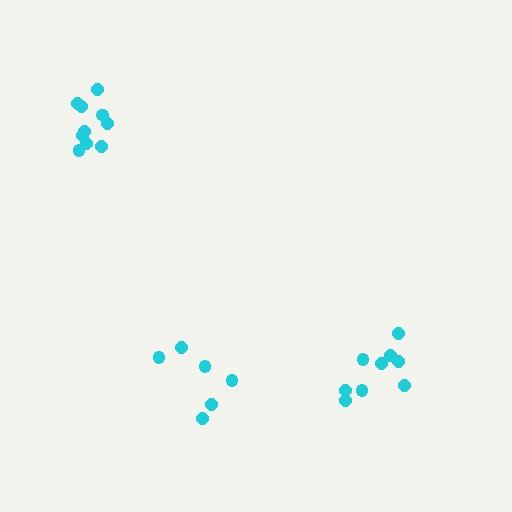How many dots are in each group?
Group 1: 10 dots, Group 2: 6 dots, Group 3: 9 dots (25 total).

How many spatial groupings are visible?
There are 3 spatial groupings.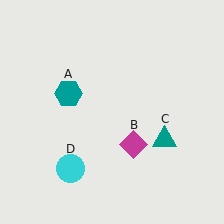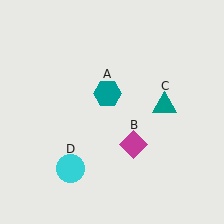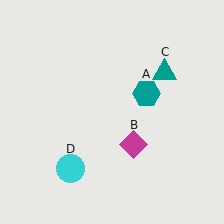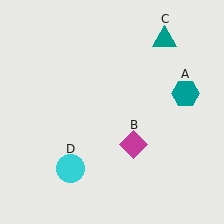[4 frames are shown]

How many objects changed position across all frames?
2 objects changed position: teal hexagon (object A), teal triangle (object C).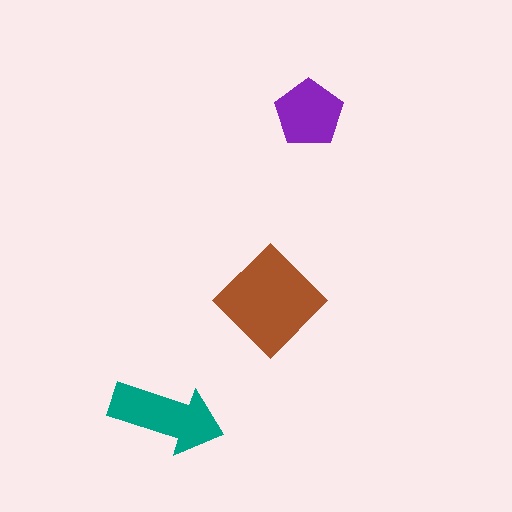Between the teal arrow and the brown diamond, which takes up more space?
The brown diamond.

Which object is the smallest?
The purple pentagon.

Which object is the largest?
The brown diamond.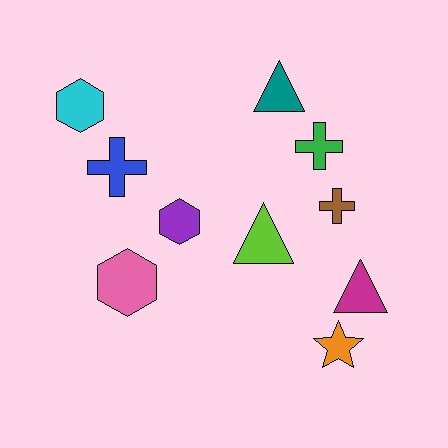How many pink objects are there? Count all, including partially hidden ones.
There is 1 pink object.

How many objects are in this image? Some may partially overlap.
There are 10 objects.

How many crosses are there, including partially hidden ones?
There are 3 crosses.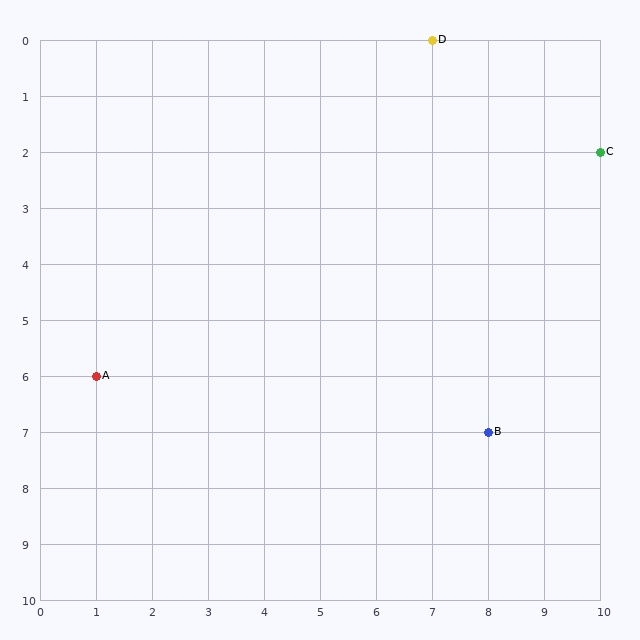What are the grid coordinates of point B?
Point B is at grid coordinates (8, 7).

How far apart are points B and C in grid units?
Points B and C are 2 columns and 5 rows apart (about 5.4 grid units diagonally).